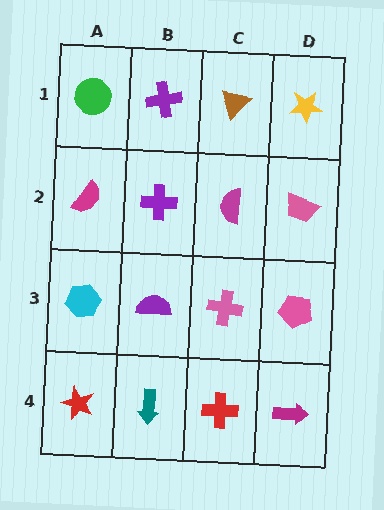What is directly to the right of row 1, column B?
A brown triangle.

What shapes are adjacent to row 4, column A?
A cyan hexagon (row 3, column A), a teal arrow (row 4, column B).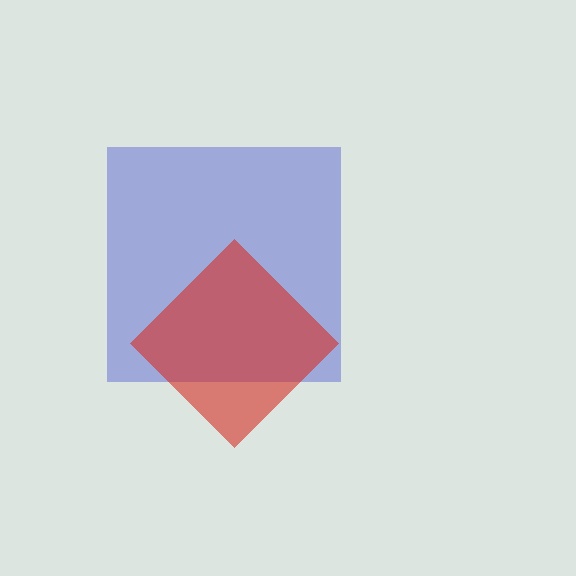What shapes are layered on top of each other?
The layered shapes are: a blue square, a red diamond.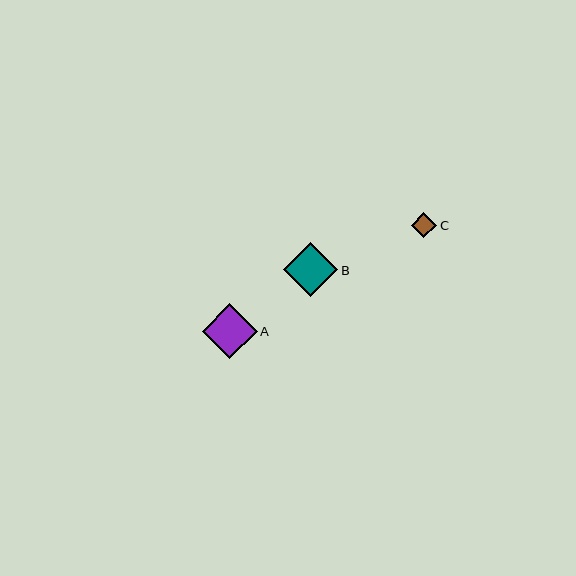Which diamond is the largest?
Diamond A is the largest with a size of approximately 54 pixels.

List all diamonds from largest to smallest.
From largest to smallest: A, B, C.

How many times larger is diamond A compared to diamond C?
Diamond A is approximately 2.1 times the size of diamond C.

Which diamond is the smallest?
Diamond C is the smallest with a size of approximately 26 pixels.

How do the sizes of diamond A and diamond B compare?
Diamond A and diamond B are approximately the same size.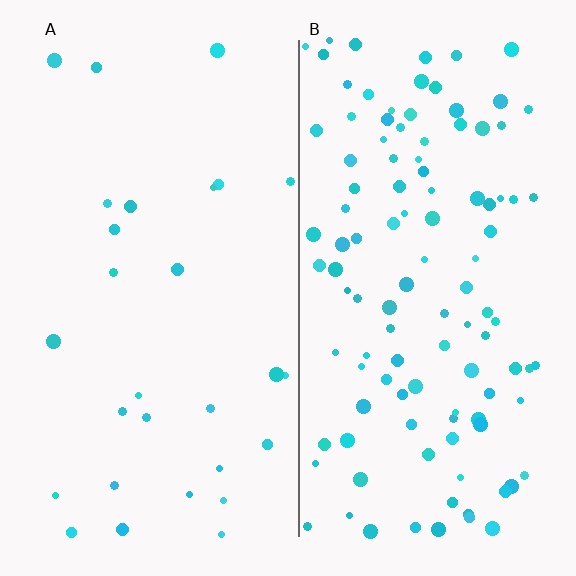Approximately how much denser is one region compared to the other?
Approximately 4.0× — region B over region A.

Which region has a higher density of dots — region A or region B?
B (the right).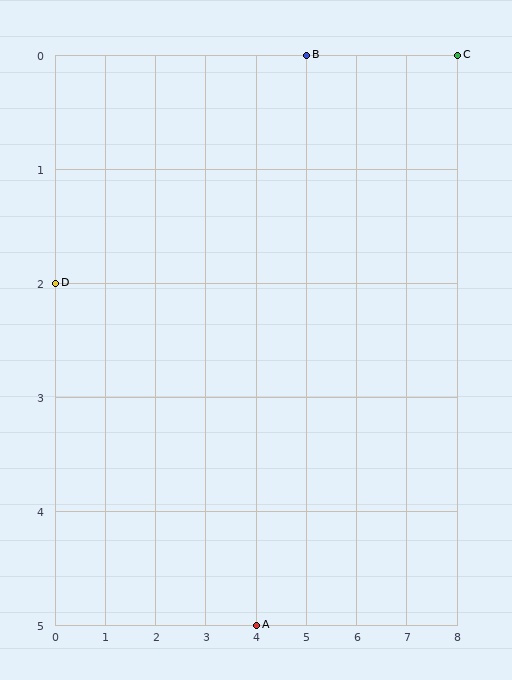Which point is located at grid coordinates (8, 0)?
Point C is at (8, 0).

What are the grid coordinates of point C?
Point C is at grid coordinates (8, 0).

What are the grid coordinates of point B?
Point B is at grid coordinates (5, 0).